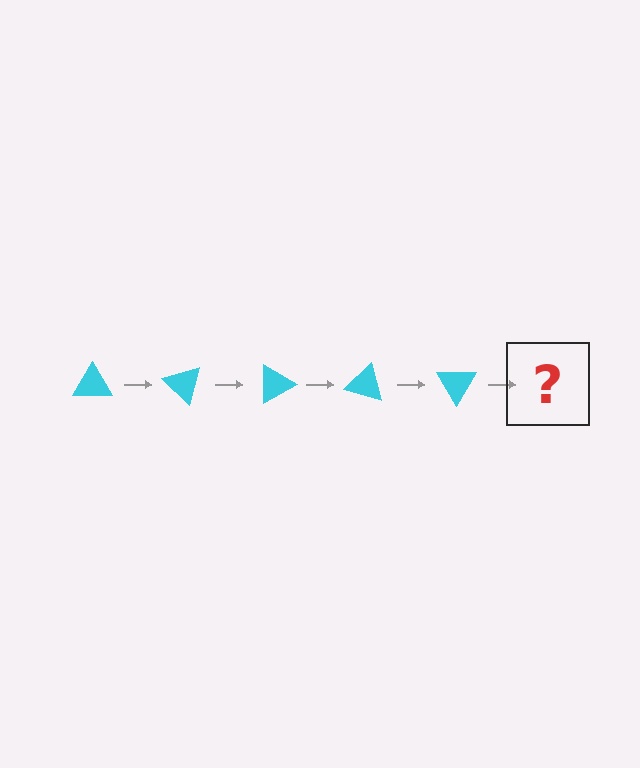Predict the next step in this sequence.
The next step is a cyan triangle rotated 225 degrees.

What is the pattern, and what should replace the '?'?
The pattern is that the triangle rotates 45 degrees each step. The '?' should be a cyan triangle rotated 225 degrees.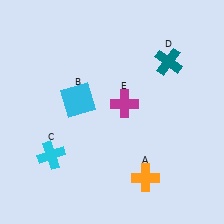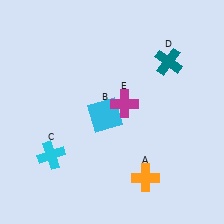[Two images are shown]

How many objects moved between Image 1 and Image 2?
1 object moved between the two images.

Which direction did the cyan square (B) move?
The cyan square (B) moved right.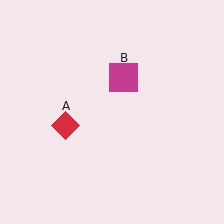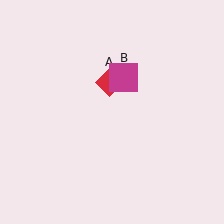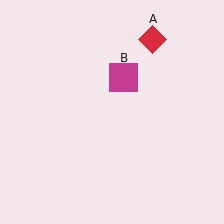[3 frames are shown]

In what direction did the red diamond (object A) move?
The red diamond (object A) moved up and to the right.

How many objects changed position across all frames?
1 object changed position: red diamond (object A).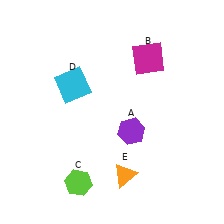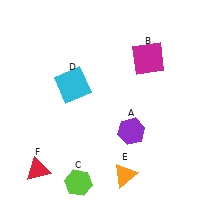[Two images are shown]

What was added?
A red triangle (F) was added in Image 2.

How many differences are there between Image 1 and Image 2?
There is 1 difference between the two images.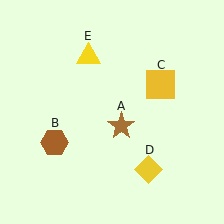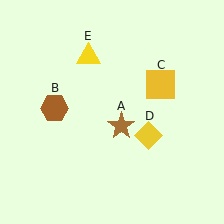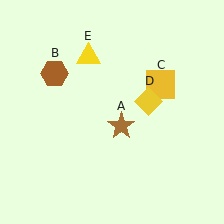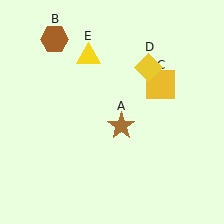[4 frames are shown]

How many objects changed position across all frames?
2 objects changed position: brown hexagon (object B), yellow diamond (object D).